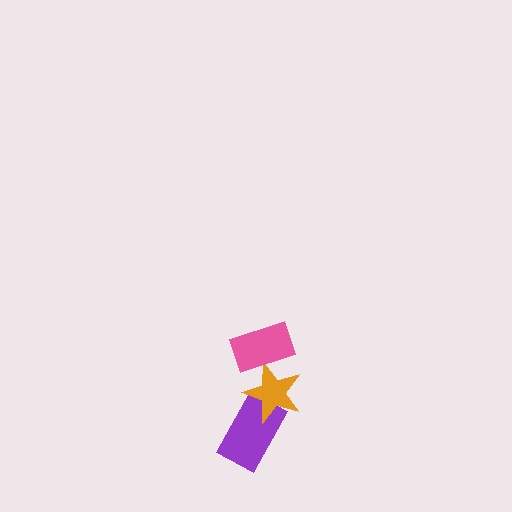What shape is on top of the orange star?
The pink rectangle is on top of the orange star.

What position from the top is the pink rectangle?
The pink rectangle is 1st from the top.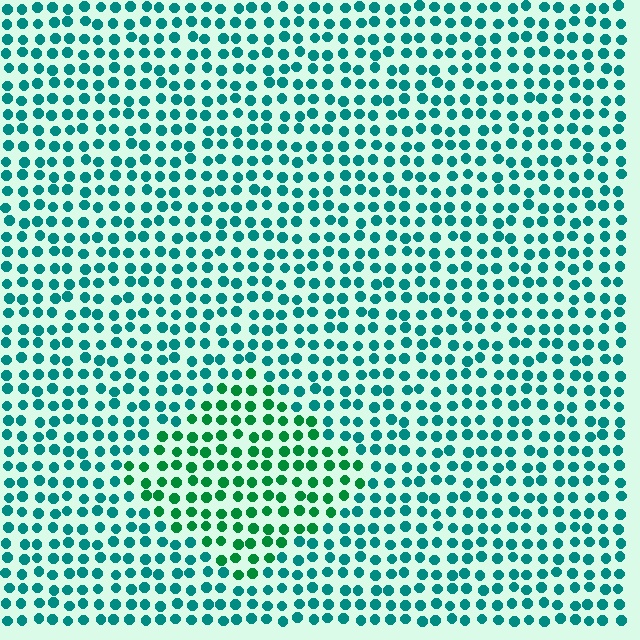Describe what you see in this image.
The image is filled with small teal elements in a uniform arrangement. A diamond-shaped region is visible where the elements are tinted to a slightly different hue, forming a subtle color boundary.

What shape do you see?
I see a diamond.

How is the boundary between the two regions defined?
The boundary is defined purely by a slight shift in hue (about 34 degrees). Spacing, size, and orientation are identical on both sides.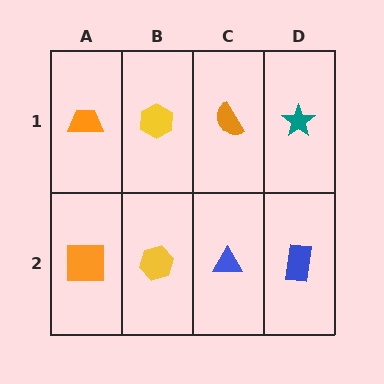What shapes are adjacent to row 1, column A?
An orange square (row 2, column A), a yellow hexagon (row 1, column B).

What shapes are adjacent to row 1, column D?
A blue rectangle (row 2, column D), an orange semicircle (row 1, column C).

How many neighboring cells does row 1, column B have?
3.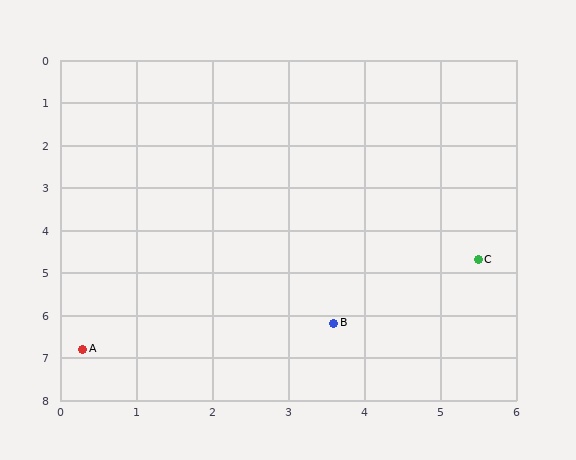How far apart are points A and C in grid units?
Points A and C are about 5.6 grid units apart.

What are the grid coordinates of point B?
Point B is at approximately (3.6, 6.2).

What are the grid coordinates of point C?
Point C is at approximately (5.5, 4.7).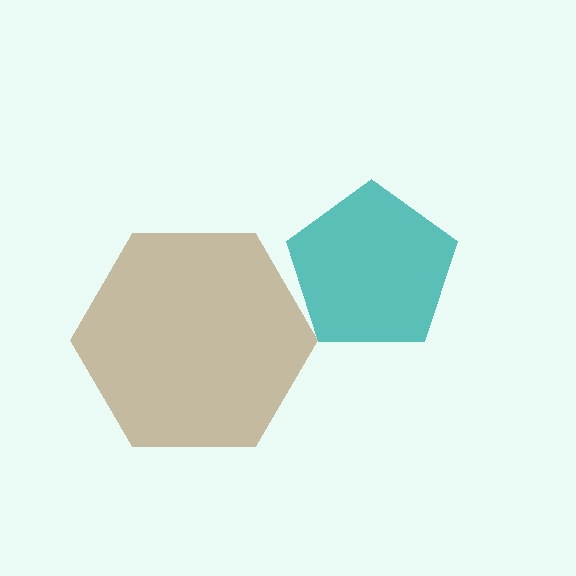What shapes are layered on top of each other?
The layered shapes are: a brown hexagon, a teal pentagon.